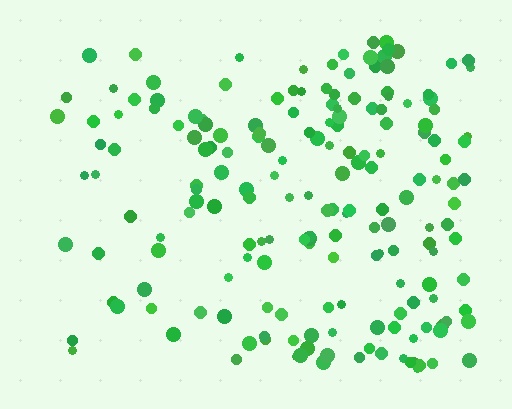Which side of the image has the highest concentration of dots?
The right.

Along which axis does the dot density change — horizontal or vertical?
Horizontal.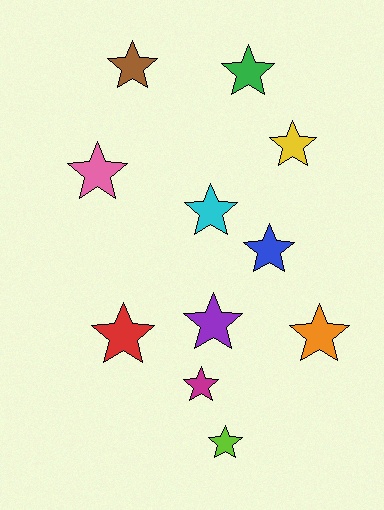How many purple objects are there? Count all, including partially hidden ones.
There is 1 purple object.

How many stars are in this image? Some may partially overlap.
There are 11 stars.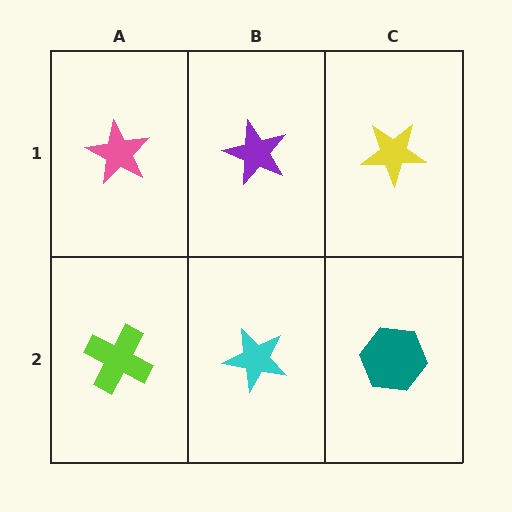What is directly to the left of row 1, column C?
A purple star.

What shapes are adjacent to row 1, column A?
A lime cross (row 2, column A), a purple star (row 1, column B).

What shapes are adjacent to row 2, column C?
A yellow star (row 1, column C), a cyan star (row 2, column B).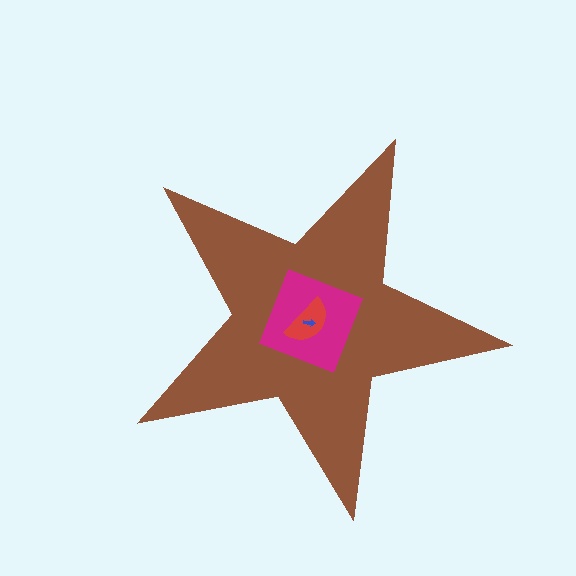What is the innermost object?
The blue arrow.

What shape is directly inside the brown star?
The magenta diamond.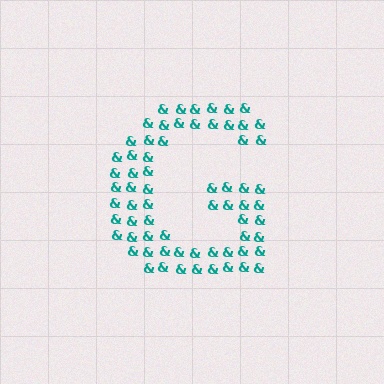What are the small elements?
The small elements are ampersands.